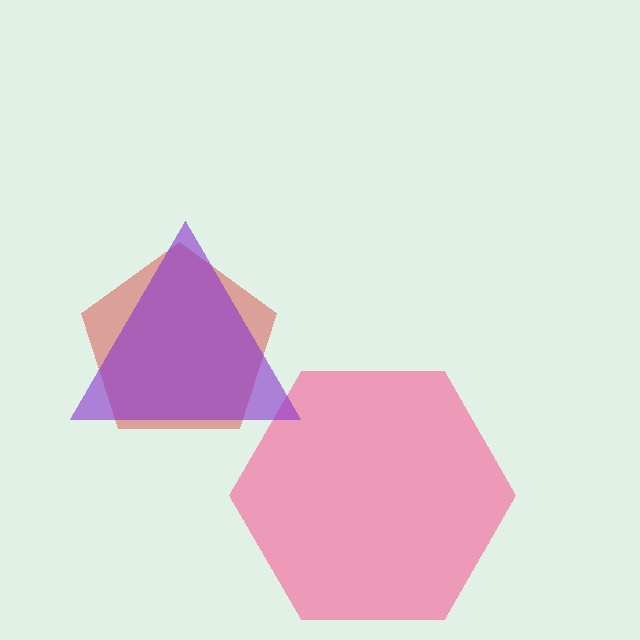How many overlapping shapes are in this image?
There are 3 overlapping shapes in the image.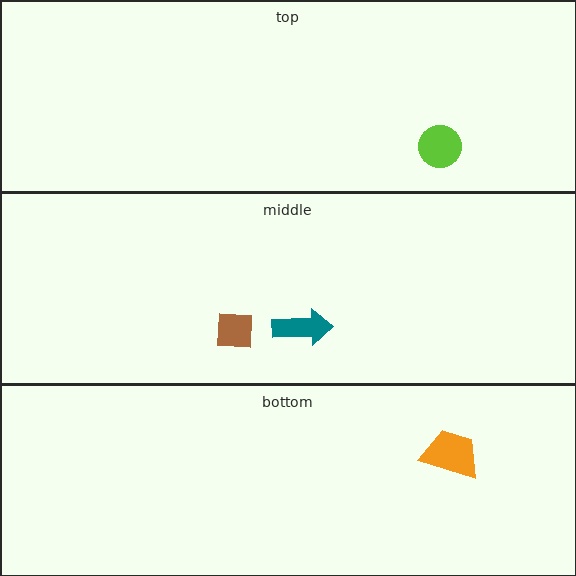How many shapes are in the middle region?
2.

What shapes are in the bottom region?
The orange trapezoid.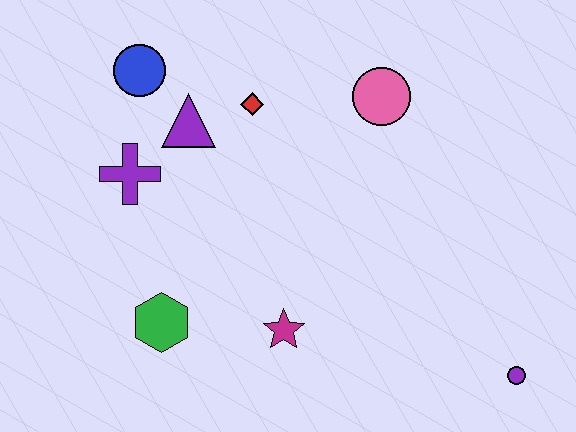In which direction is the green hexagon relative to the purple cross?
The green hexagon is below the purple cross.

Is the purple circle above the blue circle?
No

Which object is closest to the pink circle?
The red diamond is closest to the pink circle.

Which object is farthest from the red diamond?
The purple circle is farthest from the red diamond.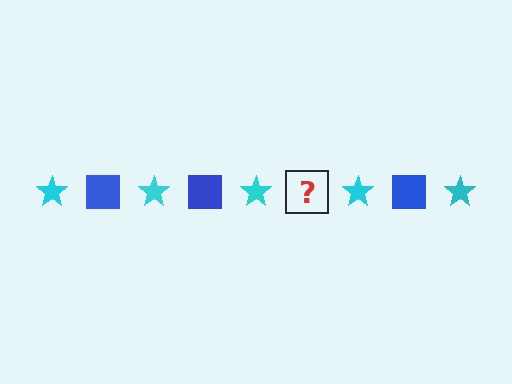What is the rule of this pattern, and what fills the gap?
The rule is that the pattern alternates between cyan star and blue square. The gap should be filled with a blue square.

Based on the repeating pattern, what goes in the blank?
The blank should be a blue square.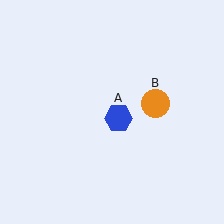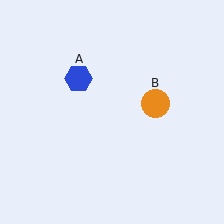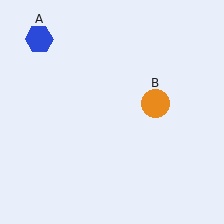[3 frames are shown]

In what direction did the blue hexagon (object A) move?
The blue hexagon (object A) moved up and to the left.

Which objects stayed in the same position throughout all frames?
Orange circle (object B) remained stationary.